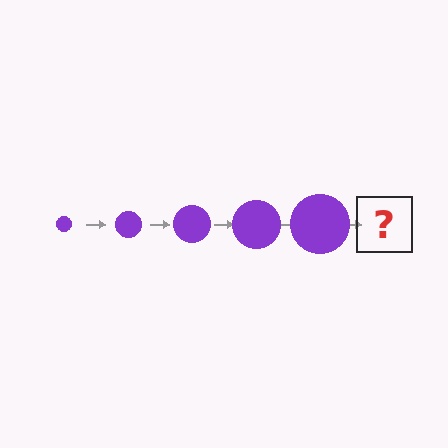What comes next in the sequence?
The next element should be a purple circle, larger than the previous one.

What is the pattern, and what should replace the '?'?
The pattern is that the circle gets progressively larger each step. The '?' should be a purple circle, larger than the previous one.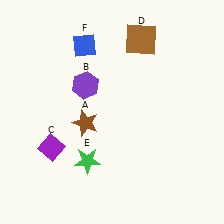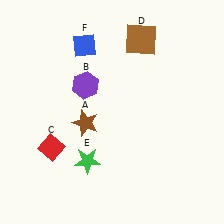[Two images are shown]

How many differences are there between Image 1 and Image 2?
There is 1 difference between the two images.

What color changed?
The diamond (C) changed from purple in Image 1 to red in Image 2.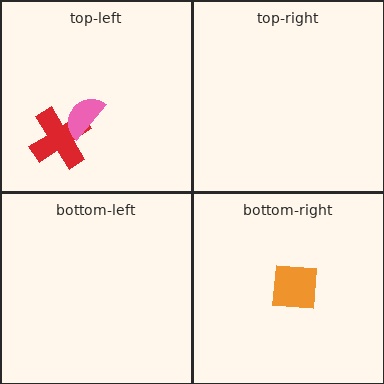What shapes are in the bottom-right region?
The orange square.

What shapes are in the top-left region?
The red cross, the pink semicircle.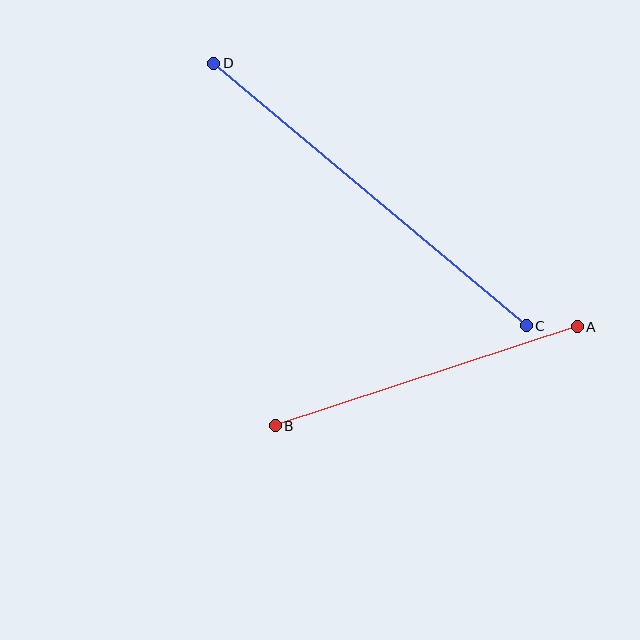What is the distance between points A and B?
The distance is approximately 318 pixels.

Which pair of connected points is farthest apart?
Points C and D are farthest apart.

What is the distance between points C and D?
The distance is approximately 408 pixels.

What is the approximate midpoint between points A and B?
The midpoint is at approximately (426, 376) pixels.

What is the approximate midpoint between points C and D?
The midpoint is at approximately (370, 195) pixels.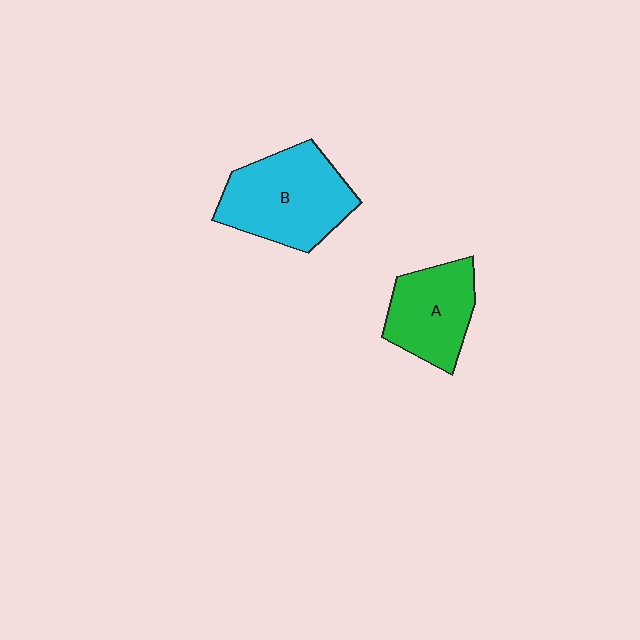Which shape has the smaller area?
Shape A (green).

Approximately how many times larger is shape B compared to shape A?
Approximately 1.4 times.